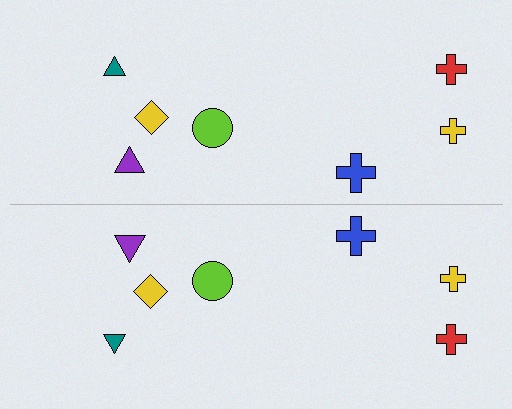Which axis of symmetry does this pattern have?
The pattern has a horizontal axis of symmetry running through the center of the image.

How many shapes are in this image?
There are 14 shapes in this image.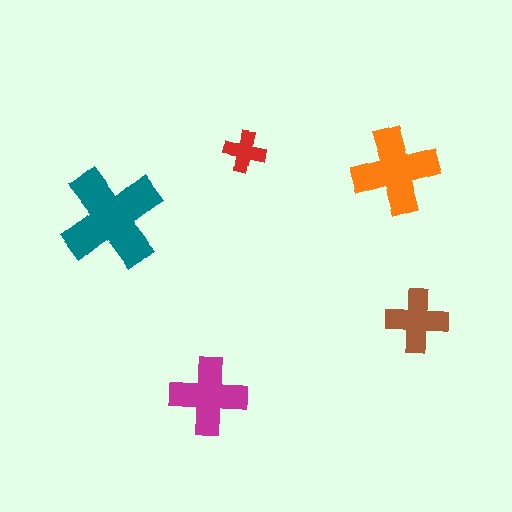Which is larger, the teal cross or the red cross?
The teal one.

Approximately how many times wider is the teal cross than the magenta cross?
About 1.5 times wider.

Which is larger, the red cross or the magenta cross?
The magenta one.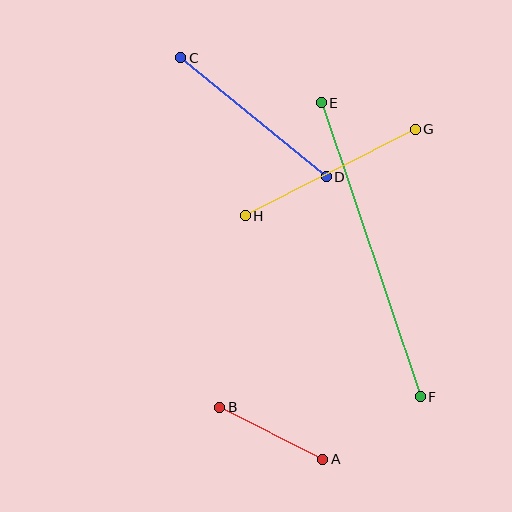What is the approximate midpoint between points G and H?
The midpoint is at approximately (330, 173) pixels.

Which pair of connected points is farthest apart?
Points E and F are farthest apart.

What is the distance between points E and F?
The distance is approximately 310 pixels.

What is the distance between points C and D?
The distance is approximately 188 pixels.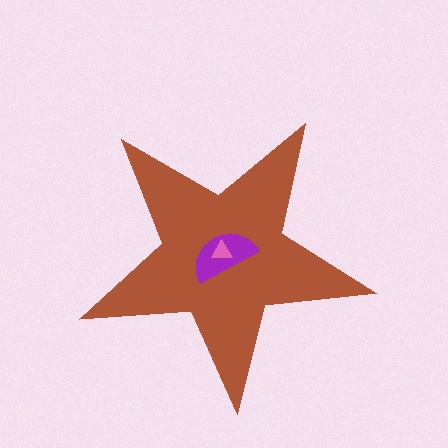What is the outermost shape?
The brown star.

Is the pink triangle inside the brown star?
Yes.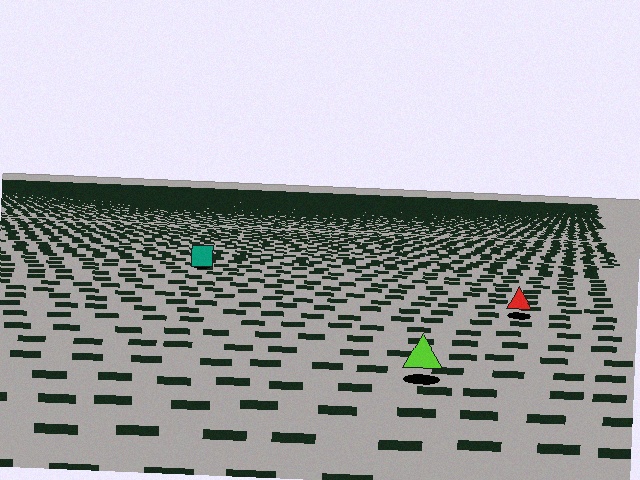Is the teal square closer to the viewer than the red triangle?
No. The red triangle is closer — you can tell from the texture gradient: the ground texture is coarser near it.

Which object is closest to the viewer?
The lime triangle is closest. The texture marks near it are larger and more spread out.